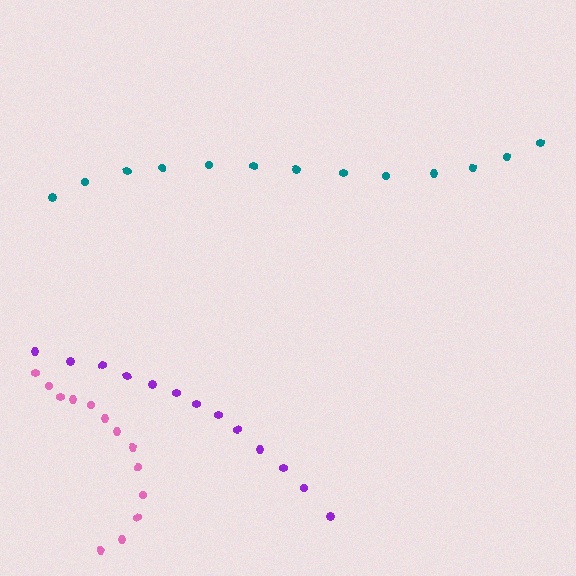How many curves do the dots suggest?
There are 3 distinct paths.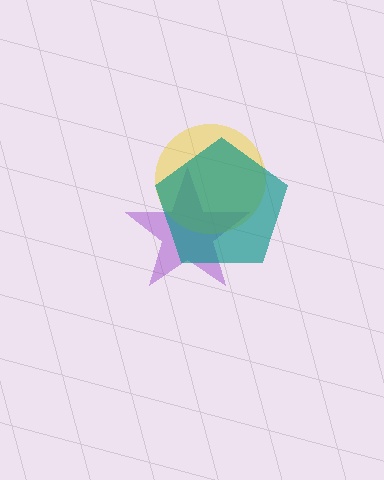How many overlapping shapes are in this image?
There are 3 overlapping shapes in the image.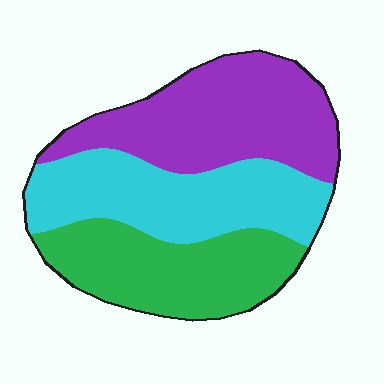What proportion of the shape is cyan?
Cyan takes up about one third (1/3) of the shape.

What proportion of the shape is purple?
Purple takes up about three eighths (3/8) of the shape.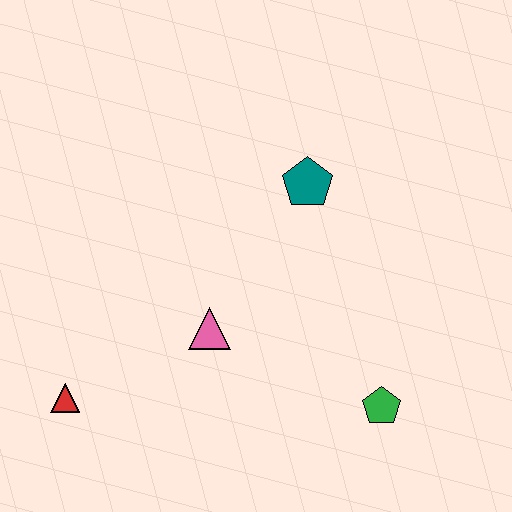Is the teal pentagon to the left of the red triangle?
No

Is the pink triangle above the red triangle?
Yes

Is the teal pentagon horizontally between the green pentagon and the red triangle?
Yes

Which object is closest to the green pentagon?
The pink triangle is closest to the green pentagon.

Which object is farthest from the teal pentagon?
The red triangle is farthest from the teal pentagon.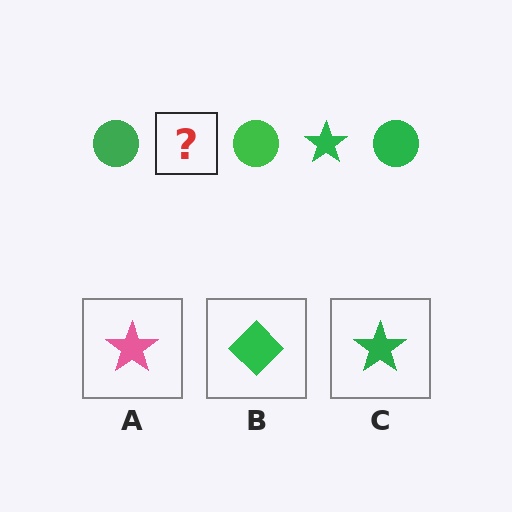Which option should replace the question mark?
Option C.